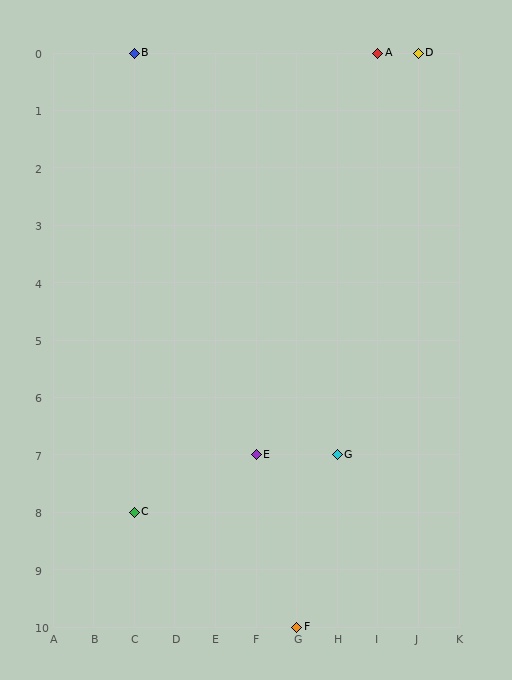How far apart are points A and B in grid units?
Points A and B are 6 columns apart.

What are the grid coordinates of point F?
Point F is at grid coordinates (G, 10).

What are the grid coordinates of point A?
Point A is at grid coordinates (I, 0).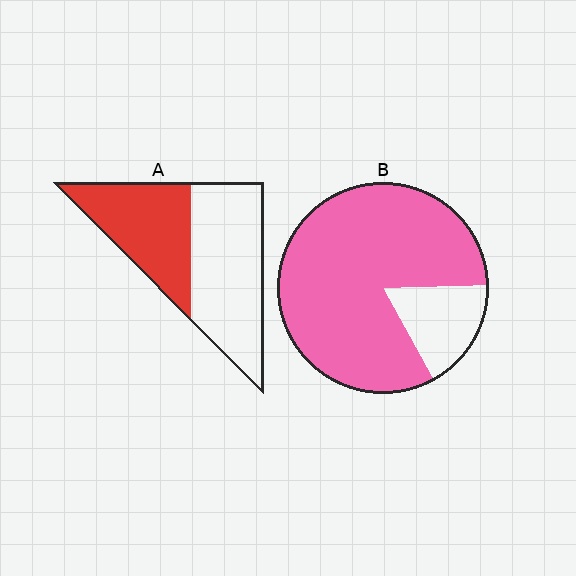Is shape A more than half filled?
No.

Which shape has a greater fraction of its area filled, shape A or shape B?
Shape B.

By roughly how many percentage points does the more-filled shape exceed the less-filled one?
By roughly 40 percentage points (B over A).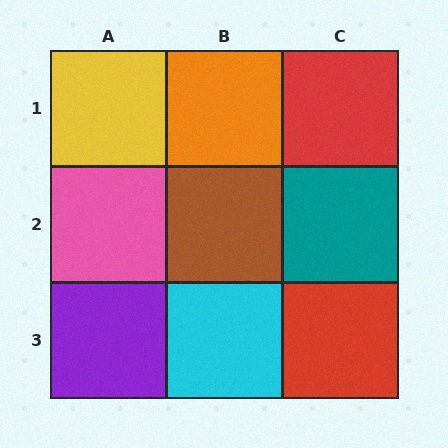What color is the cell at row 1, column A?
Yellow.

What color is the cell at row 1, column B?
Orange.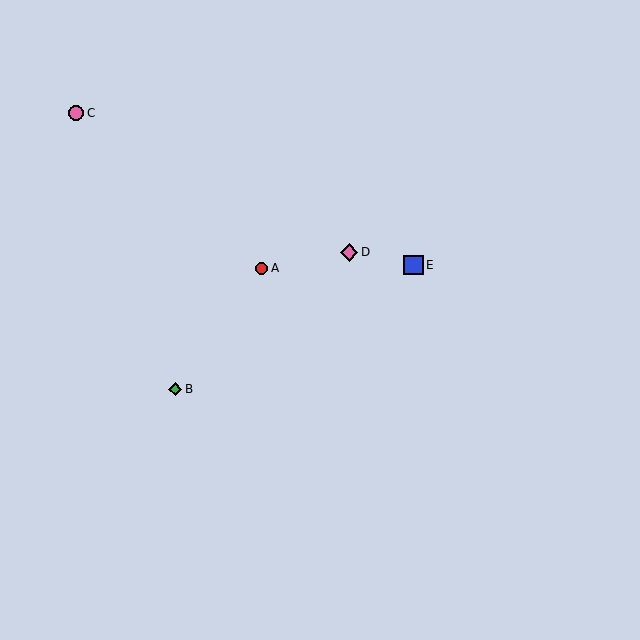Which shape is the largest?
The blue square (labeled E) is the largest.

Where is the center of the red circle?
The center of the red circle is at (262, 268).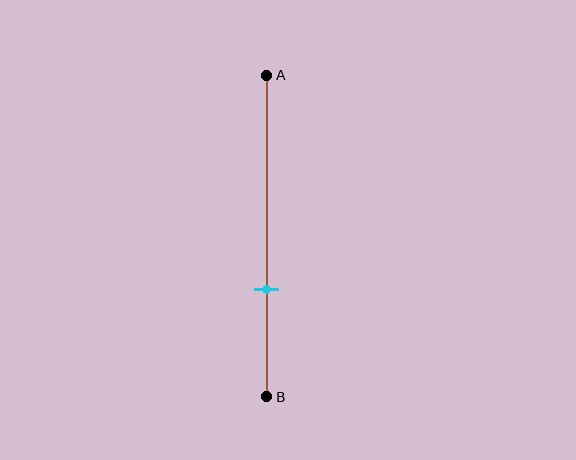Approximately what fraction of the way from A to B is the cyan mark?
The cyan mark is approximately 65% of the way from A to B.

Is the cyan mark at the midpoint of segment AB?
No, the mark is at about 65% from A, not at the 50% midpoint.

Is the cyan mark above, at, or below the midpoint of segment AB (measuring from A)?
The cyan mark is below the midpoint of segment AB.